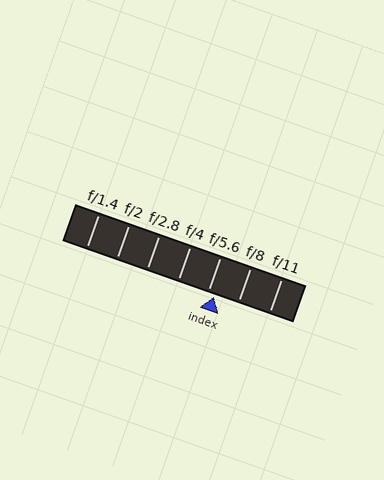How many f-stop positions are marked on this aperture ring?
There are 7 f-stop positions marked.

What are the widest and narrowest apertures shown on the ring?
The widest aperture shown is f/1.4 and the narrowest is f/11.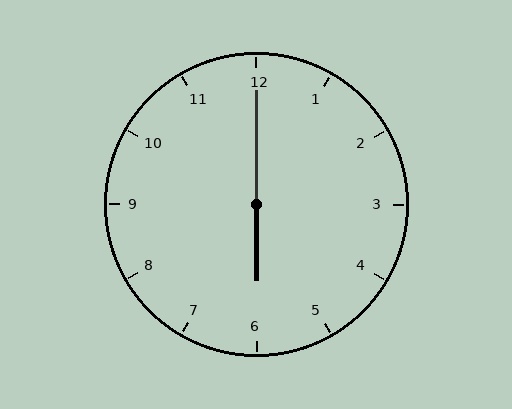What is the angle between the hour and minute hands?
Approximately 180 degrees.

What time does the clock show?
6:00.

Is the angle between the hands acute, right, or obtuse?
It is obtuse.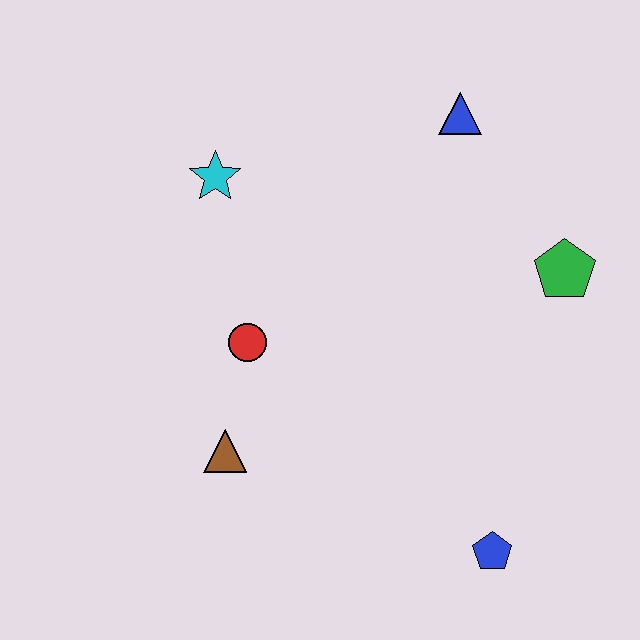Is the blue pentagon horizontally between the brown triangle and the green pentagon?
Yes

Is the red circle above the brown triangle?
Yes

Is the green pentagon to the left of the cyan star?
No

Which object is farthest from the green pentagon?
The brown triangle is farthest from the green pentagon.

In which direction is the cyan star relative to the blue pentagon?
The cyan star is above the blue pentagon.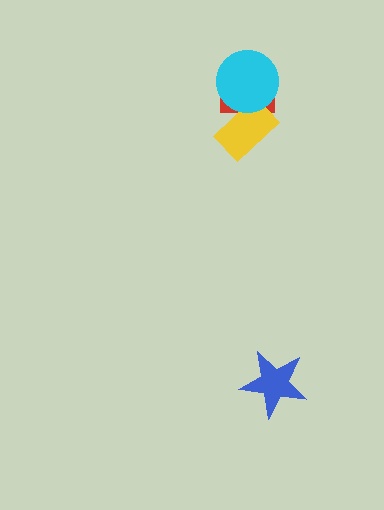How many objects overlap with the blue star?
0 objects overlap with the blue star.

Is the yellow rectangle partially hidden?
Yes, it is partially covered by another shape.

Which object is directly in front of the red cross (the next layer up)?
The yellow rectangle is directly in front of the red cross.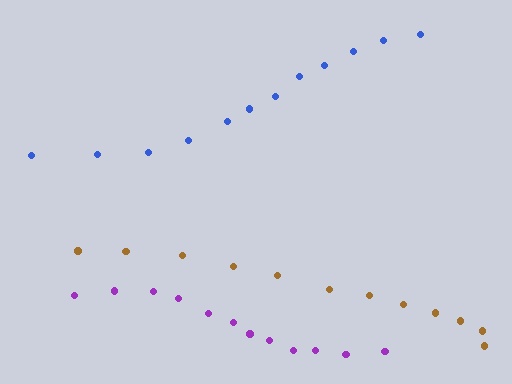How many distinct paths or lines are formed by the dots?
There are 3 distinct paths.